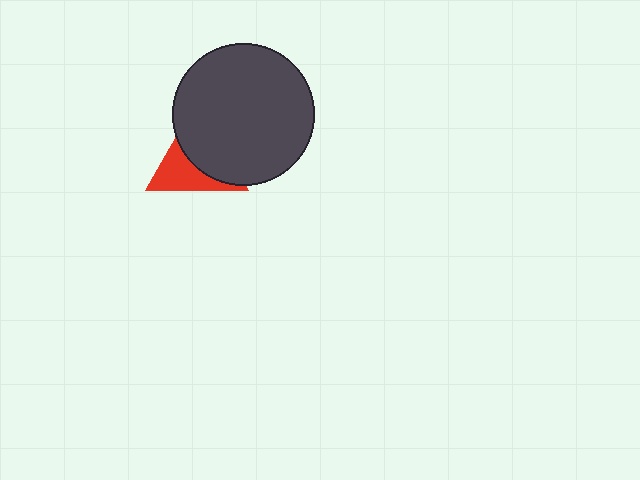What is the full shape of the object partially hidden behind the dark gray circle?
The partially hidden object is a red triangle.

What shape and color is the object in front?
The object in front is a dark gray circle.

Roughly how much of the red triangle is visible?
About half of it is visible (roughly 45%).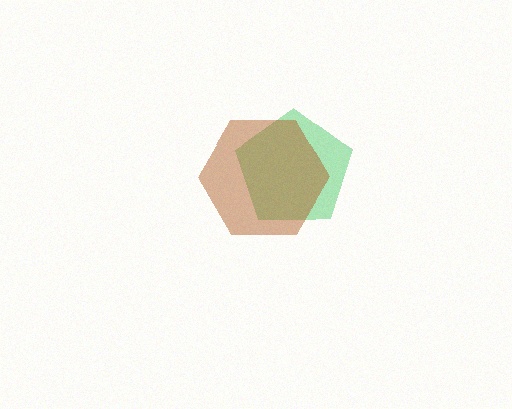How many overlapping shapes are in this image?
There are 2 overlapping shapes in the image.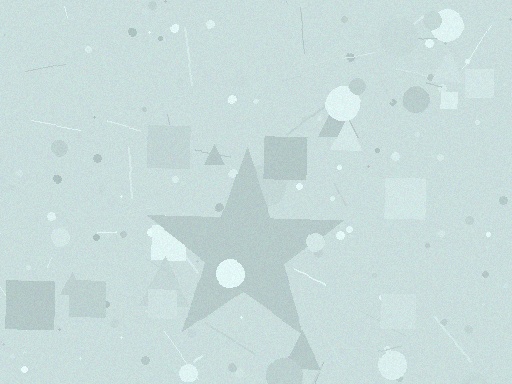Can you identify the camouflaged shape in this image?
The camouflaged shape is a star.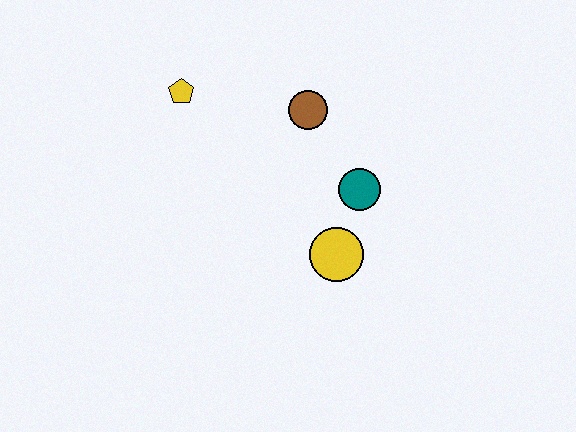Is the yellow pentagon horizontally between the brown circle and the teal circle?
No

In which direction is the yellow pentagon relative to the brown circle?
The yellow pentagon is to the left of the brown circle.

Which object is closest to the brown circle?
The teal circle is closest to the brown circle.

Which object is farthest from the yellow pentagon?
The yellow circle is farthest from the yellow pentagon.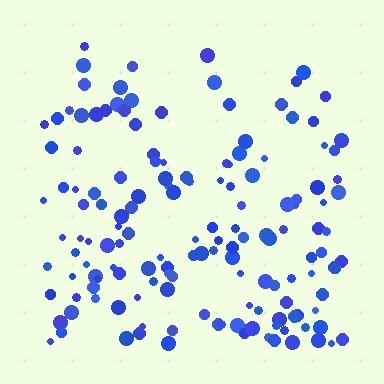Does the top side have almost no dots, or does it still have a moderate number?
Still a moderate number, just noticeably fewer than the bottom.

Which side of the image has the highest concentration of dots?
The bottom.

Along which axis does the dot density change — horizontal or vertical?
Vertical.